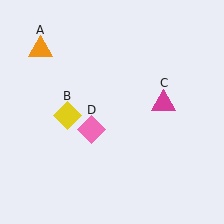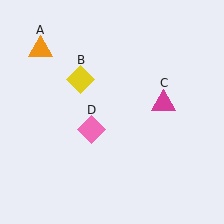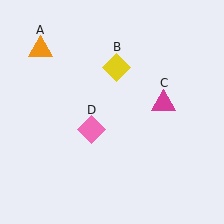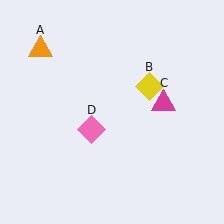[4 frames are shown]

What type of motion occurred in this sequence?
The yellow diamond (object B) rotated clockwise around the center of the scene.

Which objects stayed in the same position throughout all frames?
Orange triangle (object A) and magenta triangle (object C) and pink diamond (object D) remained stationary.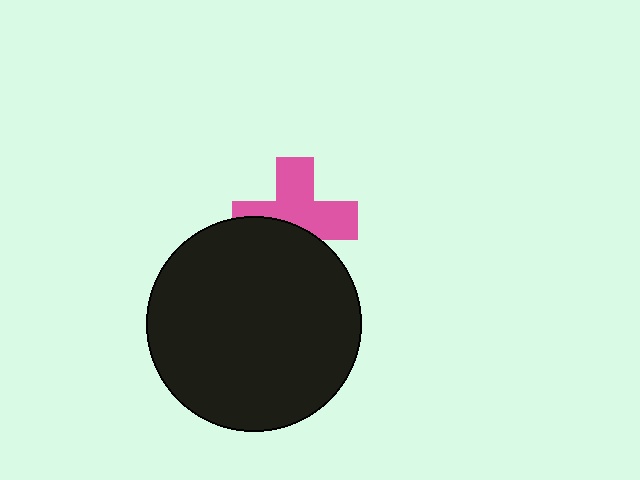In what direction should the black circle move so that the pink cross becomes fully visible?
The black circle should move down. That is the shortest direction to clear the overlap and leave the pink cross fully visible.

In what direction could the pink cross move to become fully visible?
The pink cross could move up. That would shift it out from behind the black circle entirely.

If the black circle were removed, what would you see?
You would see the complete pink cross.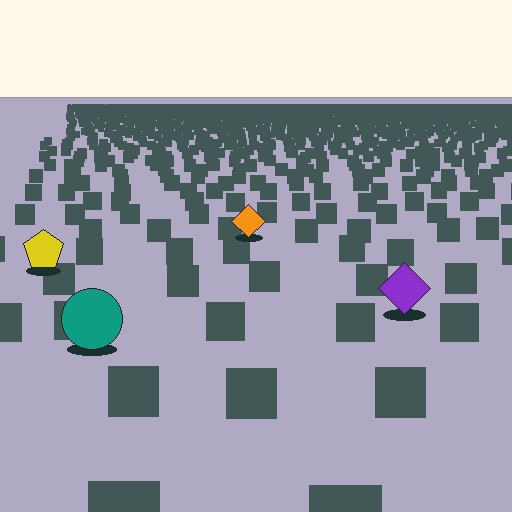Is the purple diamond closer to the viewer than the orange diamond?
Yes. The purple diamond is closer — you can tell from the texture gradient: the ground texture is coarser near it.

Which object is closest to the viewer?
The teal circle is closest. The texture marks near it are larger and more spread out.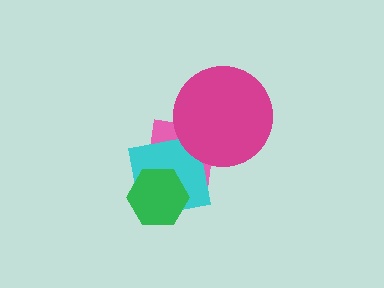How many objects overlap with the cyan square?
3 objects overlap with the cyan square.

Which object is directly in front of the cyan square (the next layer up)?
The green hexagon is directly in front of the cyan square.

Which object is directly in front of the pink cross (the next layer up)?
The cyan square is directly in front of the pink cross.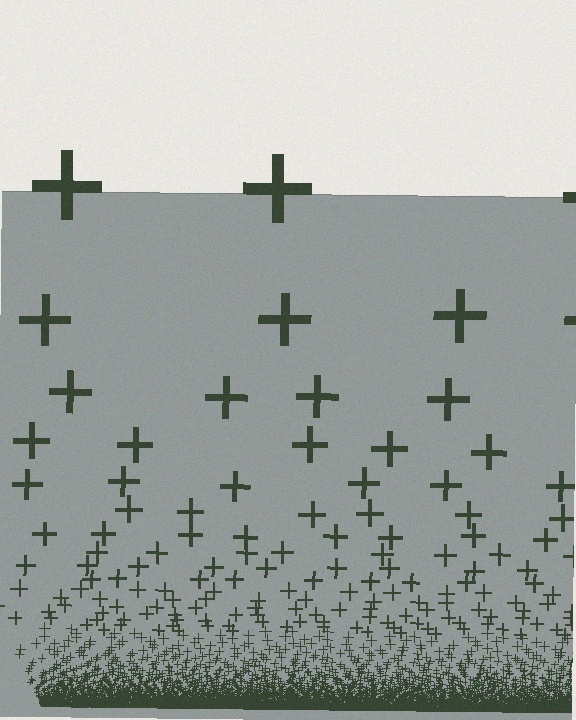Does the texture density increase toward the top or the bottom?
Density increases toward the bottom.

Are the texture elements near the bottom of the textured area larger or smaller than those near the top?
Smaller. The gradient is inverted — elements near the bottom are smaller and denser.